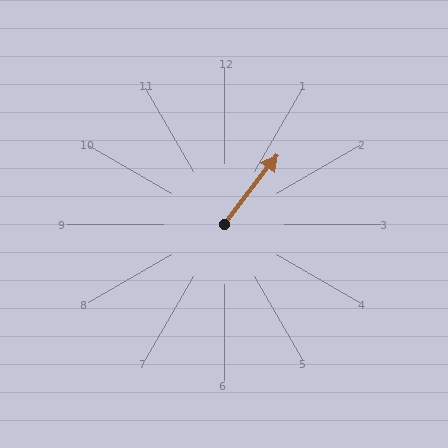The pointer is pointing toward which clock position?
Roughly 1 o'clock.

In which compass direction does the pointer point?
Northeast.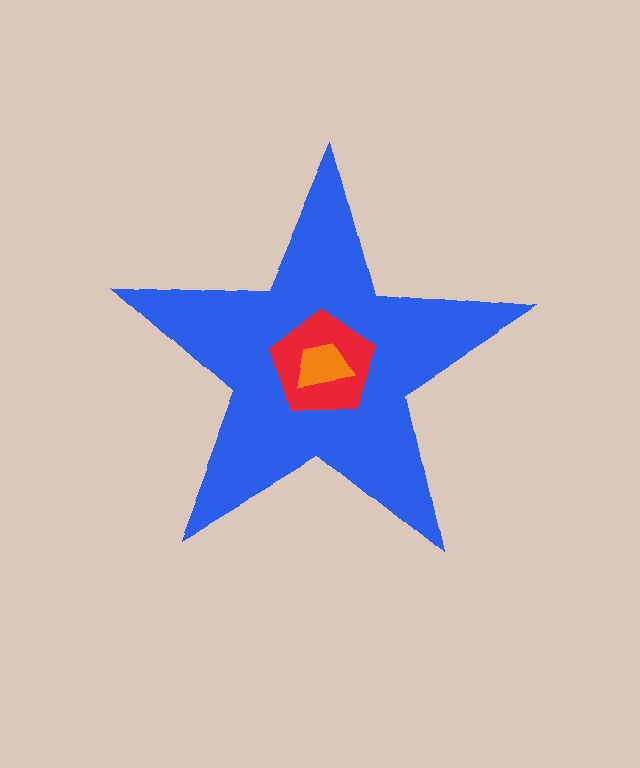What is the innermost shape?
The orange trapezoid.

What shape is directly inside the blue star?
The red pentagon.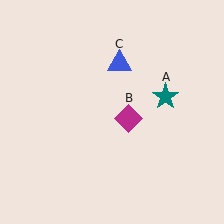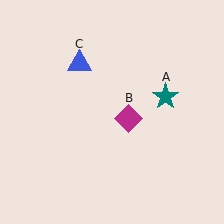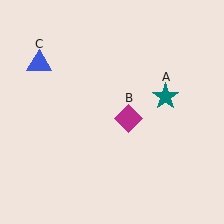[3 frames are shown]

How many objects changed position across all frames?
1 object changed position: blue triangle (object C).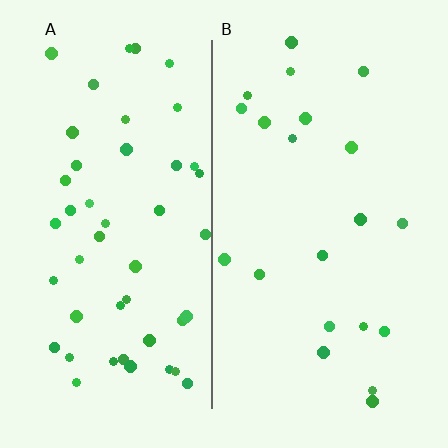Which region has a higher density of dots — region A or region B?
A (the left).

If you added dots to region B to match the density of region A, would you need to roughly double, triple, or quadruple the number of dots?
Approximately double.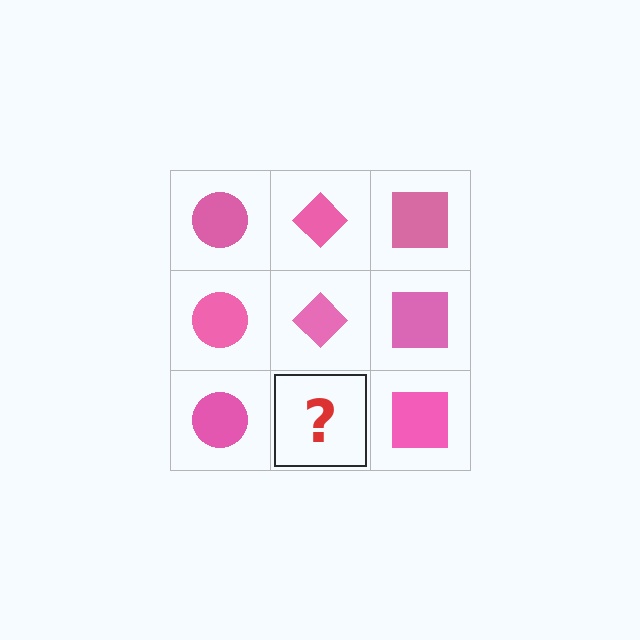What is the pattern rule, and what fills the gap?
The rule is that each column has a consistent shape. The gap should be filled with a pink diamond.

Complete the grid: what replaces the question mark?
The question mark should be replaced with a pink diamond.